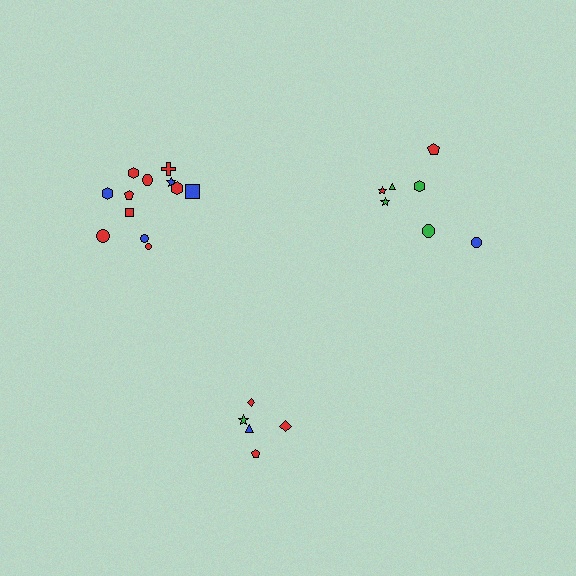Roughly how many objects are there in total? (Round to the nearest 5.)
Roughly 25 objects in total.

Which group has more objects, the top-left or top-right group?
The top-left group.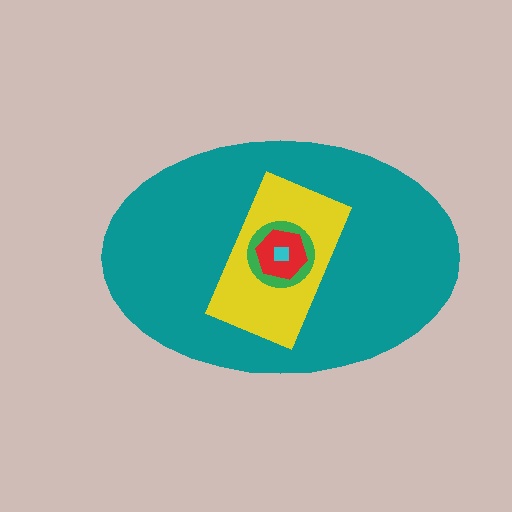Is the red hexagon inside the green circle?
Yes.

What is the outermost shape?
The teal ellipse.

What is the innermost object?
The cyan square.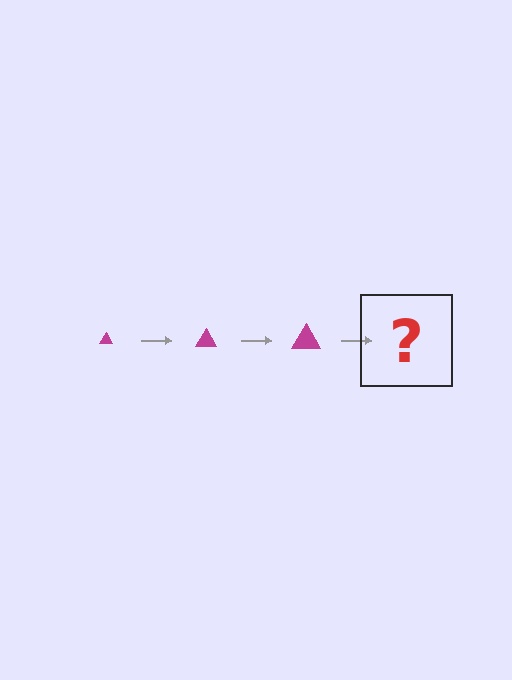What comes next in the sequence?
The next element should be a magenta triangle, larger than the previous one.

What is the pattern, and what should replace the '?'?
The pattern is that the triangle gets progressively larger each step. The '?' should be a magenta triangle, larger than the previous one.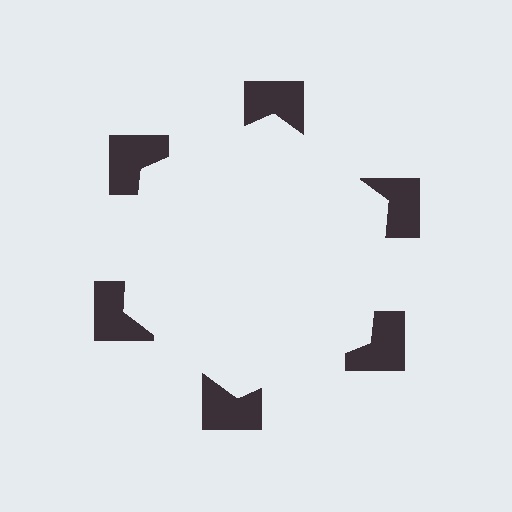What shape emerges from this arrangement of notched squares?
An illusory hexagon — its edges are inferred from the aligned wedge cuts in the notched squares, not physically drawn.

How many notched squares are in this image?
There are 6 — one at each vertex of the illusory hexagon.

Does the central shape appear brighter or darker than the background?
It typically appears slightly brighter than the background, even though no actual brightness change is drawn.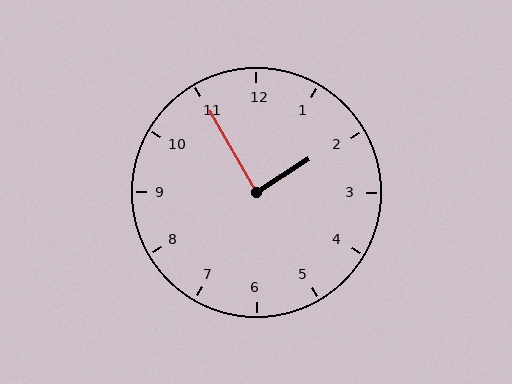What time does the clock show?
1:55.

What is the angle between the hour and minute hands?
Approximately 88 degrees.